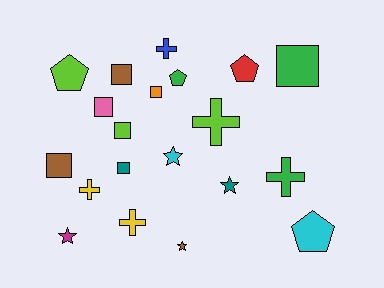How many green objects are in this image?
There are 3 green objects.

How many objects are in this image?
There are 20 objects.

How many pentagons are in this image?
There are 4 pentagons.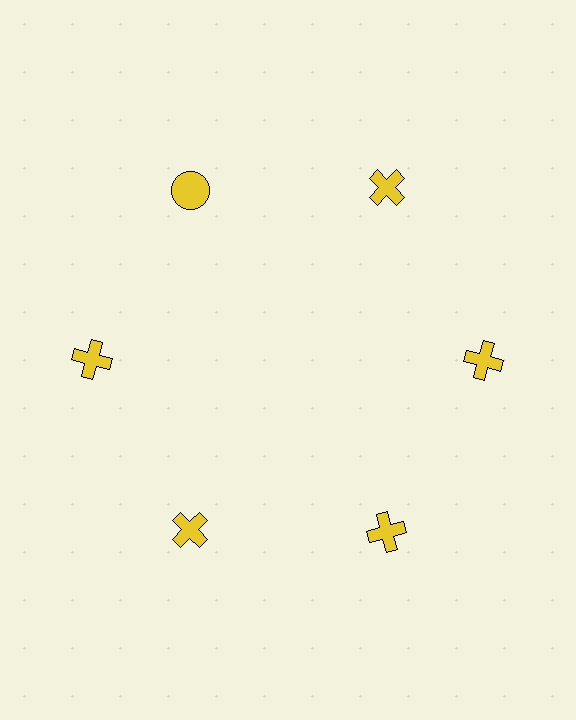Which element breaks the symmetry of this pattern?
The yellow circle at roughly the 11 o'clock position breaks the symmetry. All other shapes are yellow crosses.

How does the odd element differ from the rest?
It has a different shape: circle instead of cross.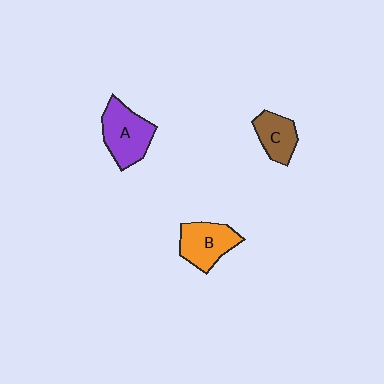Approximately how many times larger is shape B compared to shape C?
Approximately 1.3 times.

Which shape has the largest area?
Shape A (purple).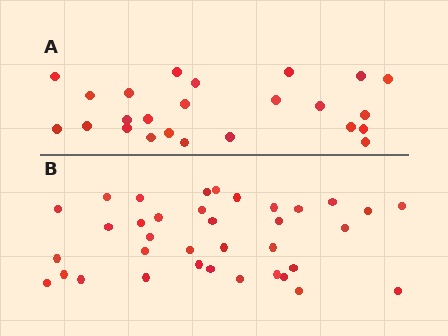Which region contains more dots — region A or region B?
Region B (the bottom region) has more dots.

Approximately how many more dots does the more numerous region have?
Region B has roughly 12 or so more dots than region A.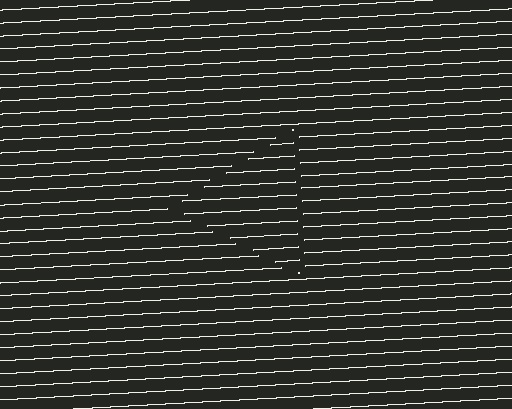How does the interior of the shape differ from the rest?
The interior of the shape contains the same grating, shifted by half a period — the contour is defined by the phase discontinuity where line-ends from the inner and outer gratings abut.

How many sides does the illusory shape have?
3 sides — the line-ends trace a triangle.